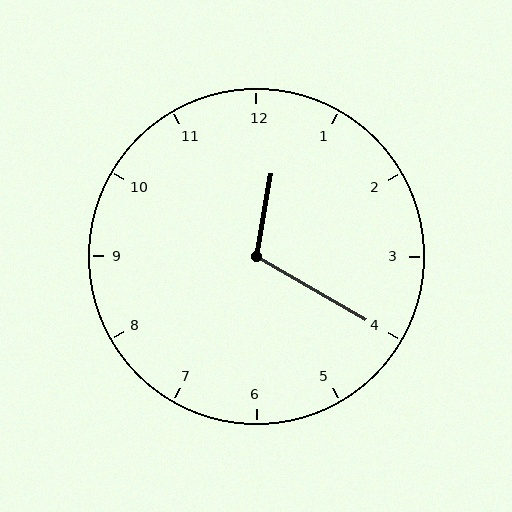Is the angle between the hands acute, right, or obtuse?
It is obtuse.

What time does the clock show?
12:20.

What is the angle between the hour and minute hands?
Approximately 110 degrees.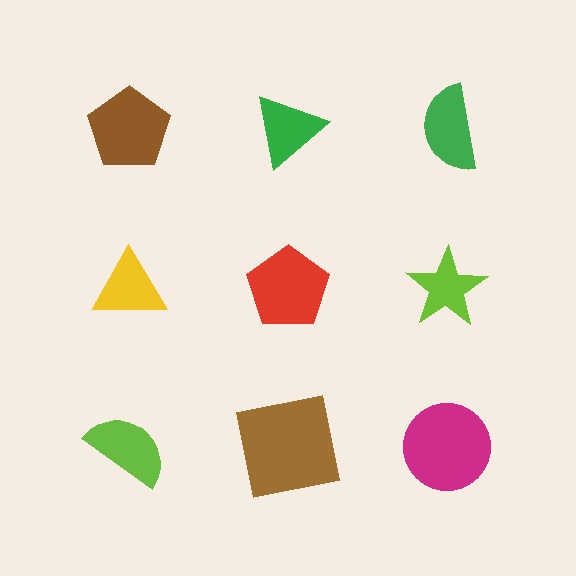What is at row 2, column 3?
A lime star.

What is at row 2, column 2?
A red pentagon.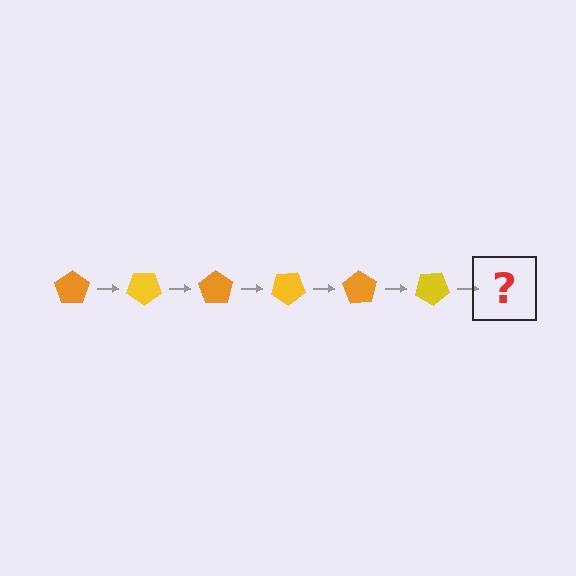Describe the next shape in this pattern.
It should be an orange pentagon, rotated 210 degrees from the start.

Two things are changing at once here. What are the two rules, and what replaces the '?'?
The two rules are that it rotates 35 degrees each step and the color cycles through orange and yellow. The '?' should be an orange pentagon, rotated 210 degrees from the start.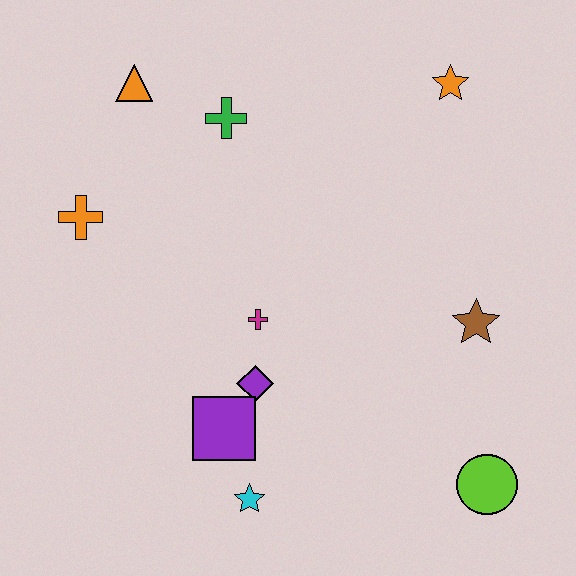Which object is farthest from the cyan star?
The orange star is farthest from the cyan star.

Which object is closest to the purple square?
The purple diamond is closest to the purple square.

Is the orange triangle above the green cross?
Yes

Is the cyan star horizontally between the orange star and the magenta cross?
No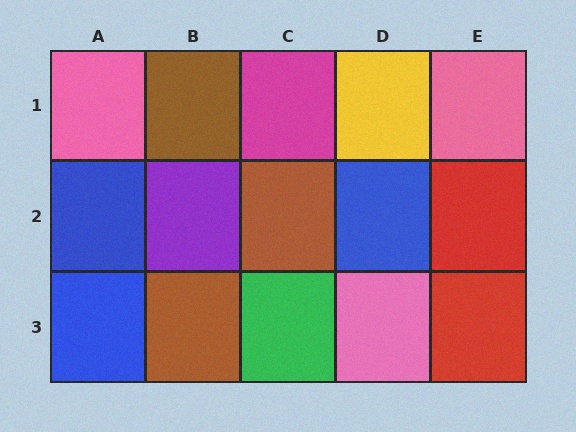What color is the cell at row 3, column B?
Brown.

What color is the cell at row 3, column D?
Pink.